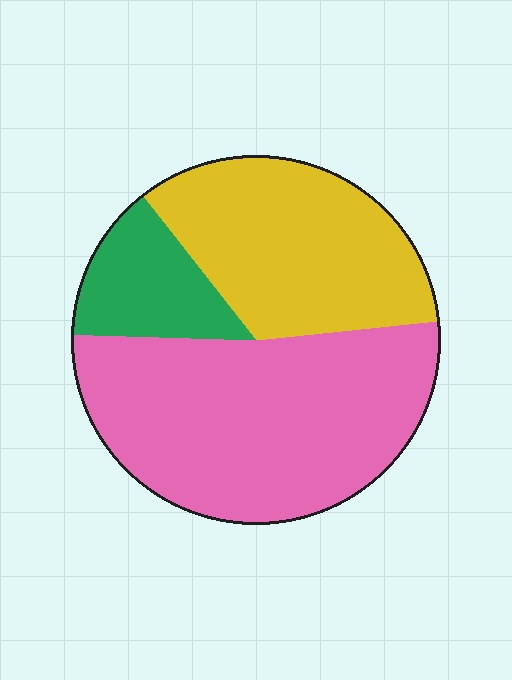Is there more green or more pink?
Pink.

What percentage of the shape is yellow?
Yellow covers 34% of the shape.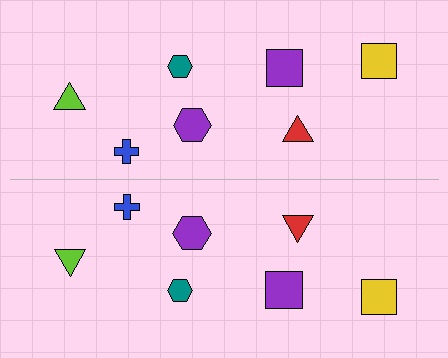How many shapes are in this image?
There are 14 shapes in this image.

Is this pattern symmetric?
Yes, this pattern has bilateral (reflection) symmetry.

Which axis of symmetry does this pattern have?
The pattern has a horizontal axis of symmetry running through the center of the image.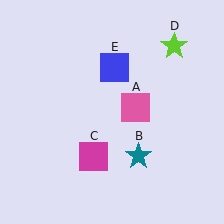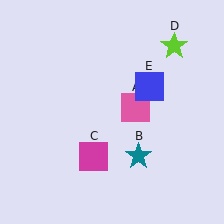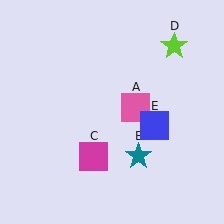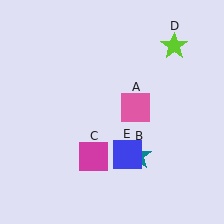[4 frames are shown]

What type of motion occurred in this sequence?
The blue square (object E) rotated clockwise around the center of the scene.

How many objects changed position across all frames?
1 object changed position: blue square (object E).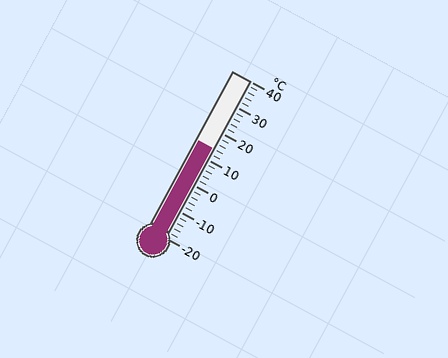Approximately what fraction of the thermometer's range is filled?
The thermometer is filled to approximately 55% of its range.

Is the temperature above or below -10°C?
The temperature is above -10°C.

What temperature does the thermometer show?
The thermometer shows approximately 14°C.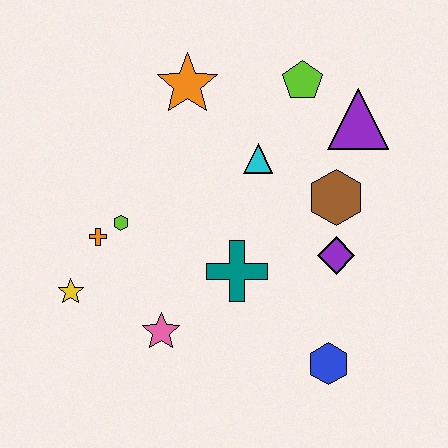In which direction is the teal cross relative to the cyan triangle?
The teal cross is below the cyan triangle.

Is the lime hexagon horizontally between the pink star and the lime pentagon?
No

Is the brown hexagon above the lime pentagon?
No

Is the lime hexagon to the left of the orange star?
Yes